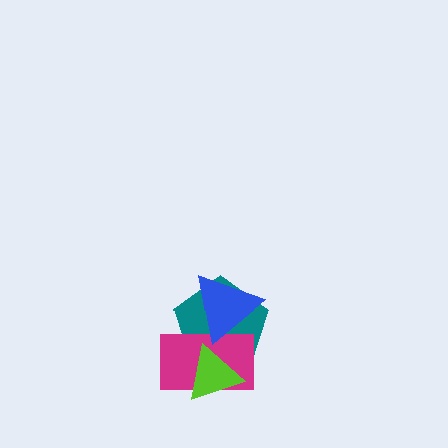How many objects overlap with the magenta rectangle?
3 objects overlap with the magenta rectangle.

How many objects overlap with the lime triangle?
2 objects overlap with the lime triangle.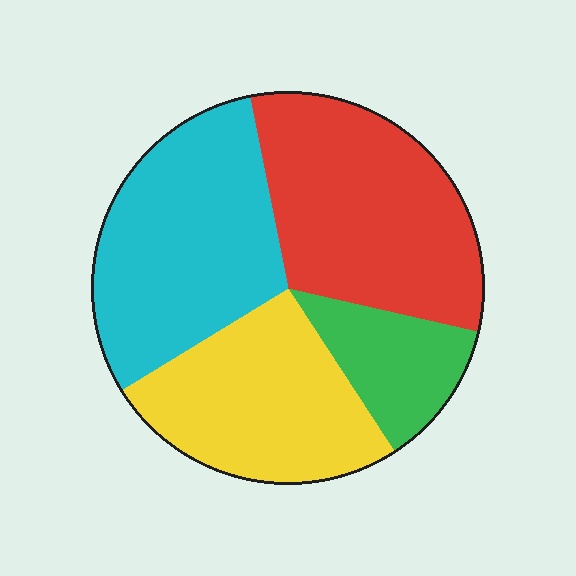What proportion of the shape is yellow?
Yellow takes up between a sixth and a third of the shape.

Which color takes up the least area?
Green, at roughly 10%.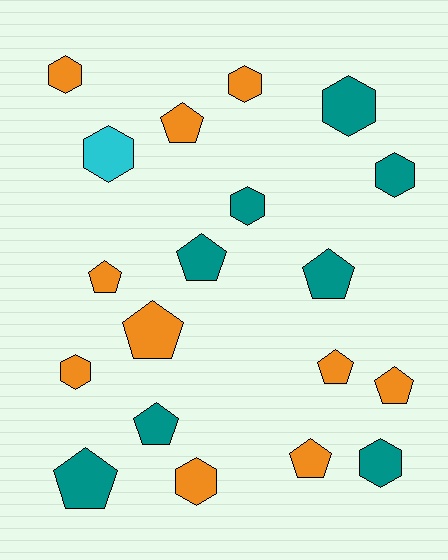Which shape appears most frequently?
Pentagon, with 10 objects.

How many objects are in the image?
There are 19 objects.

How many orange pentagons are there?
There are 6 orange pentagons.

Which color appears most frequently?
Orange, with 10 objects.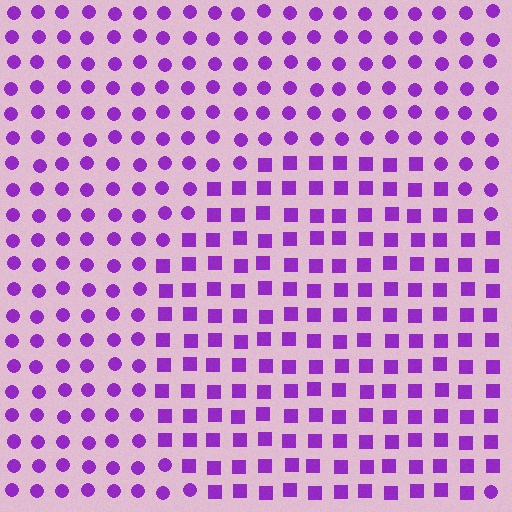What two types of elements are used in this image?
The image uses squares inside the circle region and circles outside it.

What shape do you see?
I see a circle.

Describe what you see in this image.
The image is filled with small purple elements arranged in a uniform grid. A circle-shaped region contains squares, while the surrounding area contains circles. The boundary is defined purely by the change in element shape.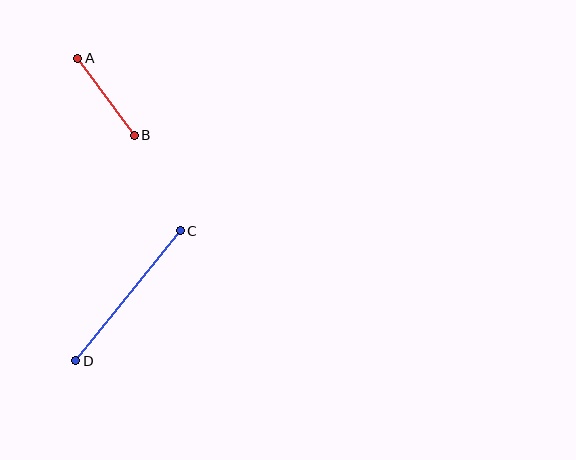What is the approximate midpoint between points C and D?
The midpoint is at approximately (128, 296) pixels.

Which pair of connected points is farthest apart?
Points C and D are farthest apart.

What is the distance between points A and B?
The distance is approximately 96 pixels.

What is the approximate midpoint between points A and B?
The midpoint is at approximately (106, 97) pixels.